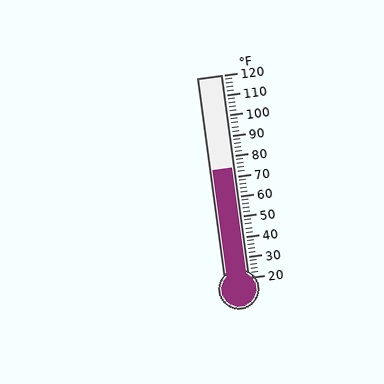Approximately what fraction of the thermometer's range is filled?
The thermometer is filled to approximately 55% of its range.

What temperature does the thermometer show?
The thermometer shows approximately 74°F.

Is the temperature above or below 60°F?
The temperature is above 60°F.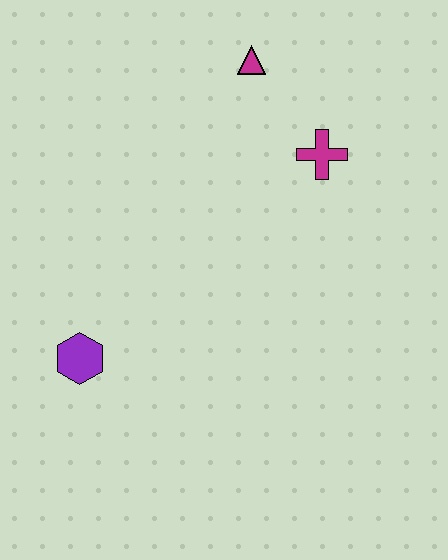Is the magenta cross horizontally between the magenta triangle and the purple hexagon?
No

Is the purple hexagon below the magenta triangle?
Yes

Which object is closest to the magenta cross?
The magenta triangle is closest to the magenta cross.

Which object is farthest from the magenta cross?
The purple hexagon is farthest from the magenta cross.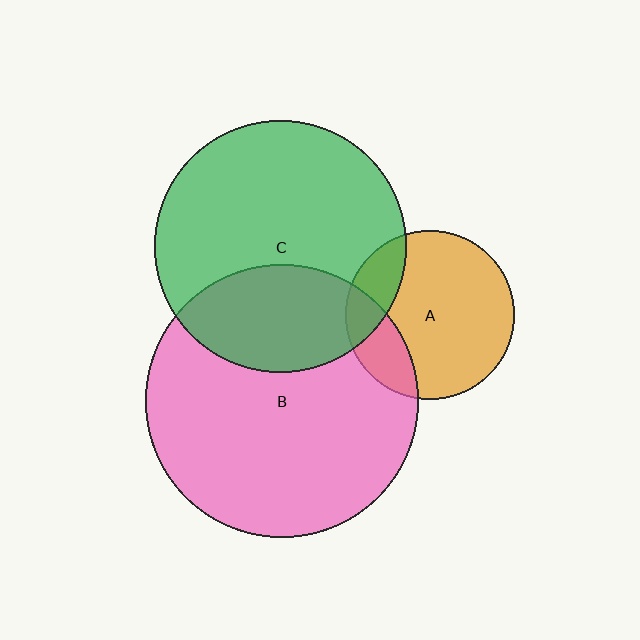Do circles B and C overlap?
Yes.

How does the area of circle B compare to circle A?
Approximately 2.6 times.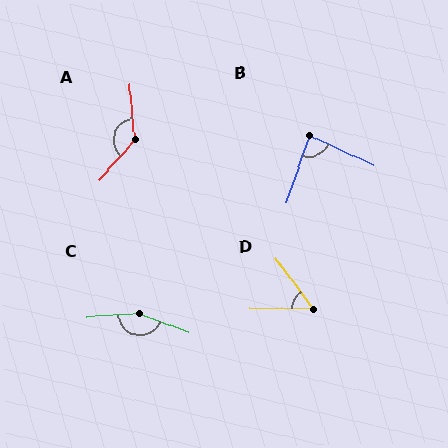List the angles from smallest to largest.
D (53°), B (84°), A (133°), C (156°).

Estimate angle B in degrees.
Approximately 84 degrees.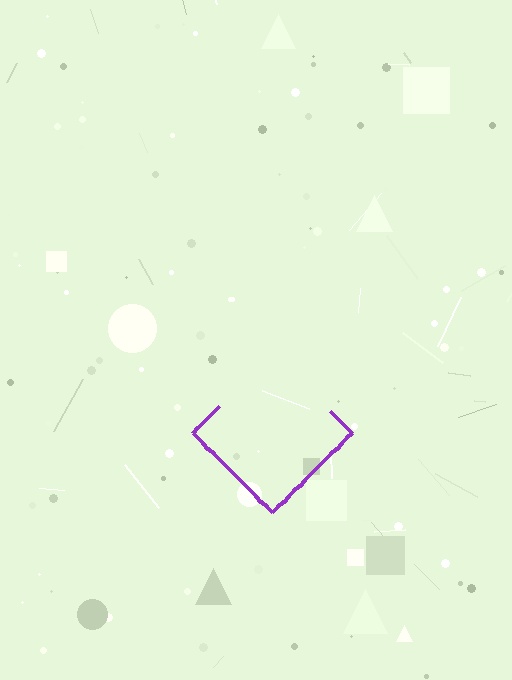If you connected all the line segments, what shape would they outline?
They would outline a diamond.